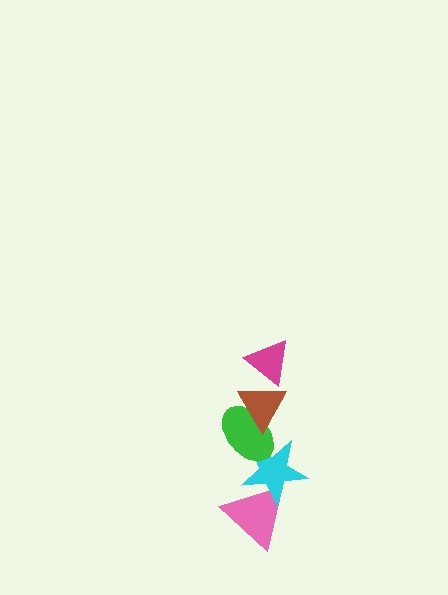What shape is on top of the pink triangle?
The cyan star is on top of the pink triangle.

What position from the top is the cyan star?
The cyan star is 4th from the top.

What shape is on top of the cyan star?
The green ellipse is on top of the cyan star.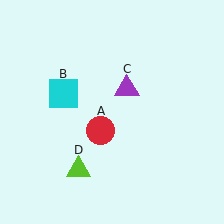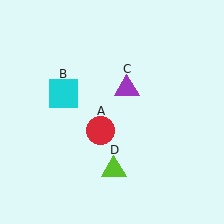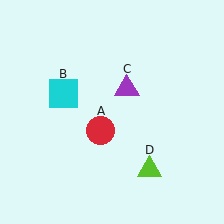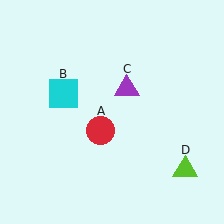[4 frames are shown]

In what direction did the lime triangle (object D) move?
The lime triangle (object D) moved right.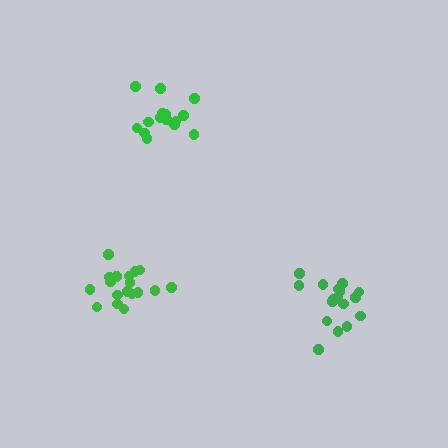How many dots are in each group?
Group 1: 19 dots, Group 2: 17 dots, Group 3: 15 dots (51 total).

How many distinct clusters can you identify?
There are 3 distinct clusters.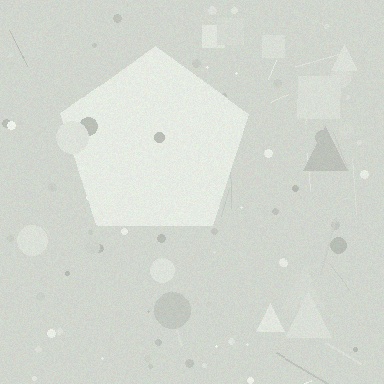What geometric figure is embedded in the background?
A pentagon is embedded in the background.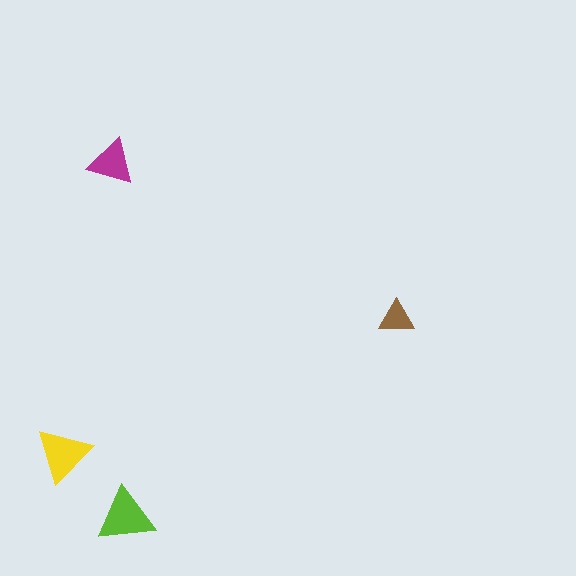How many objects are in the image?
There are 4 objects in the image.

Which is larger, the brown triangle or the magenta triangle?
The magenta one.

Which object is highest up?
The magenta triangle is topmost.